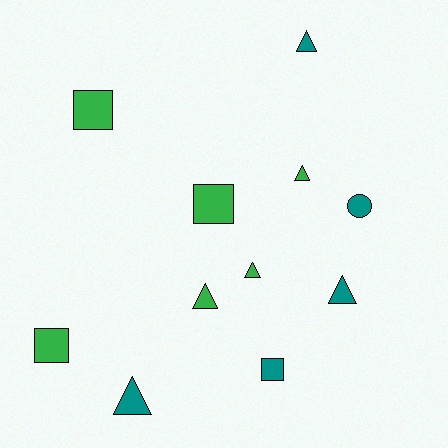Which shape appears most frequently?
Triangle, with 6 objects.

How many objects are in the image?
There are 11 objects.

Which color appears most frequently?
Green, with 6 objects.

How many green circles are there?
There are no green circles.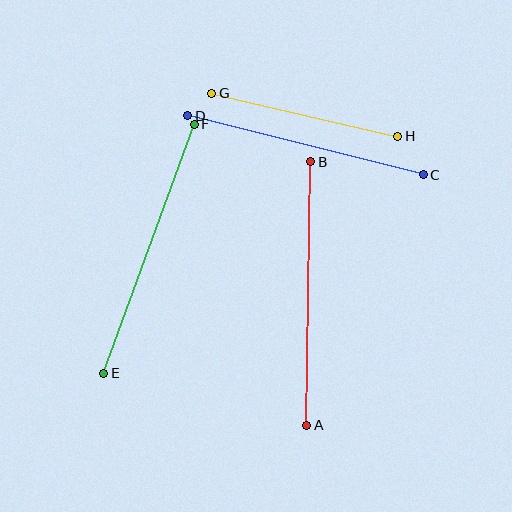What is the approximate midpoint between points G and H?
The midpoint is at approximately (305, 115) pixels.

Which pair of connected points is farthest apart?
Points E and F are farthest apart.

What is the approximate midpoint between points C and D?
The midpoint is at approximately (305, 145) pixels.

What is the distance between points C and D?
The distance is approximately 243 pixels.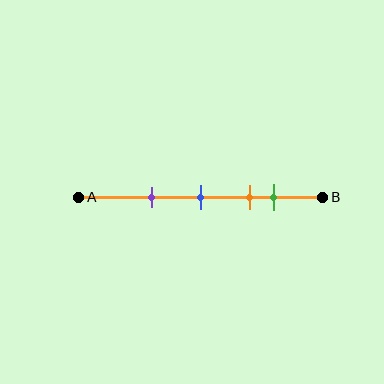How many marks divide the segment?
There are 4 marks dividing the segment.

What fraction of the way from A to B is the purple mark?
The purple mark is approximately 30% (0.3) of the way from A to B.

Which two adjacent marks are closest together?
The orange and green marks are the closest adjacent pair.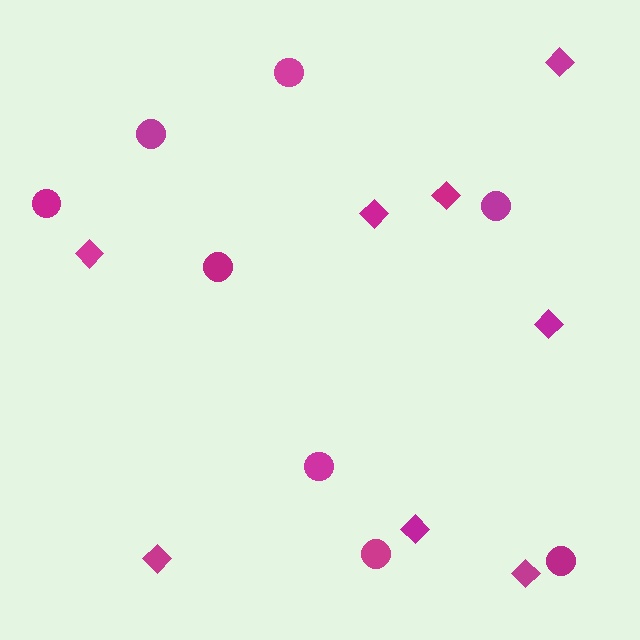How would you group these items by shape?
There are 2 groups: one group of circles (8) and one group of diamonds (8).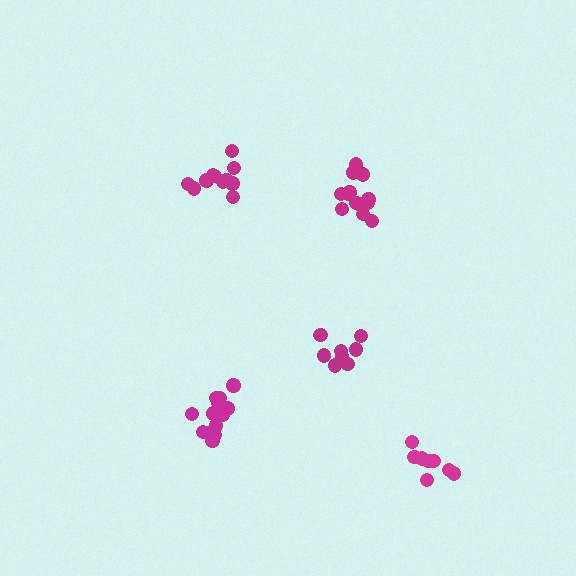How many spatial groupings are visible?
There are 5 spatial groupings.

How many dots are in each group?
Group 1: 8 dots, Group 2: 13 dots, Group 3: 11 dots, Group 4: 8 dots, Group 5: 13 dots (53 total).